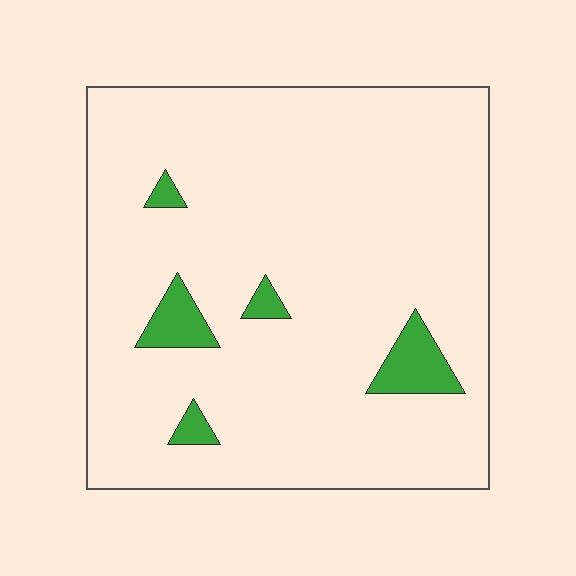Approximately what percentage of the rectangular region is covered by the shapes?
Approximately 5%.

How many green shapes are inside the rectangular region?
5.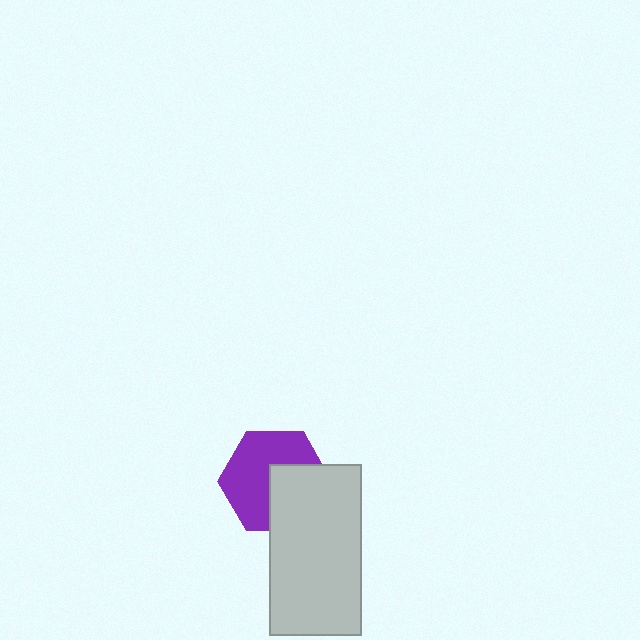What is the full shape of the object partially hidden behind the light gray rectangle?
The partially hidden object is a purple hexagon.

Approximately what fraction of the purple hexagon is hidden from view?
Roughly 40% of the purple hexagon is hidden behind the light gray rectangle.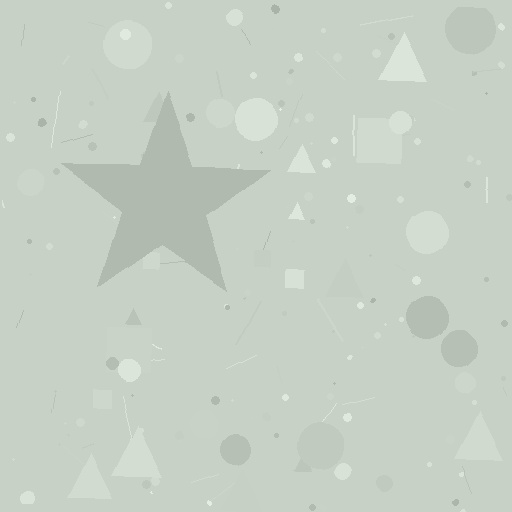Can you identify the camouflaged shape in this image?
The camouflaged shape is a star.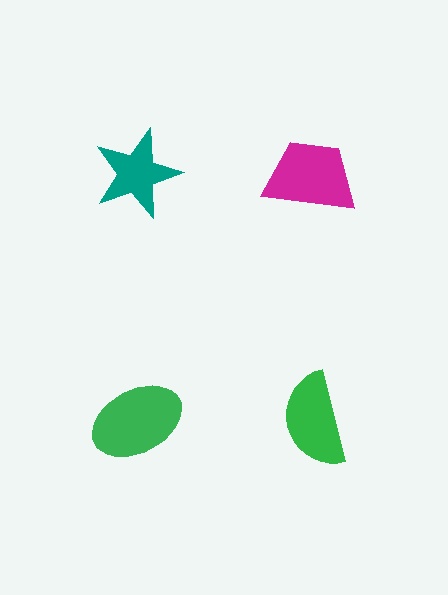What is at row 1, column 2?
A magenta trapezoid.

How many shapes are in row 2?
2 shapes.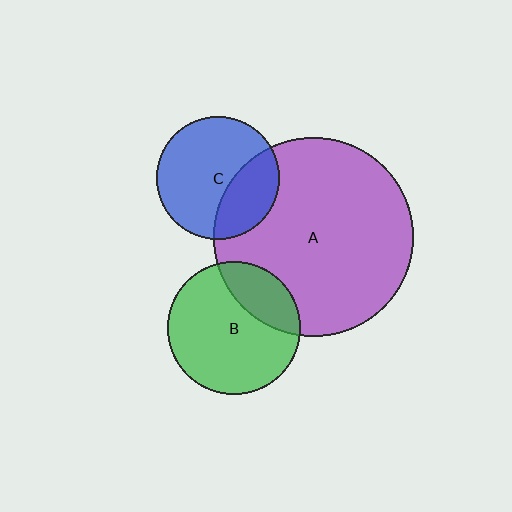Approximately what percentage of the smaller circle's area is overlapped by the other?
Approximately 30%.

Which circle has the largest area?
Circle A (purple).